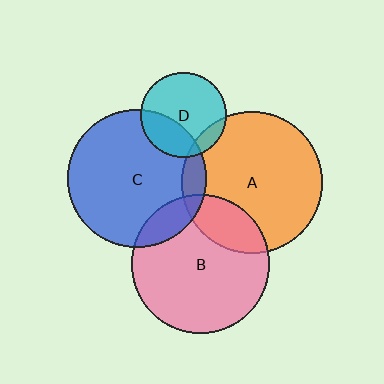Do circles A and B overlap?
Yes.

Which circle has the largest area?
Circle A (orange).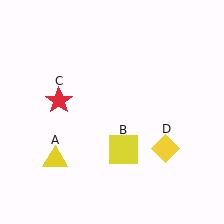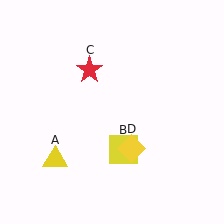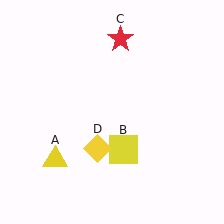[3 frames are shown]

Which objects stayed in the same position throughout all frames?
Yellow triangle (object A) and yellow square (object B) remained stationary.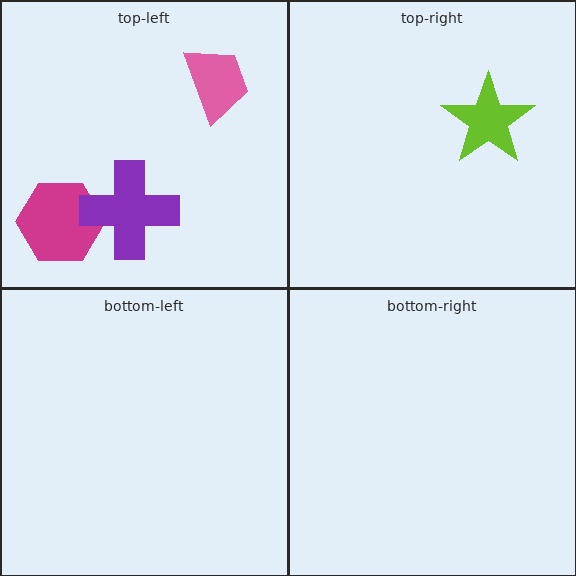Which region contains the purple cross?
The top-left region.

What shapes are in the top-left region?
The magenta hexagon, the pink trapezoid, the purple cross.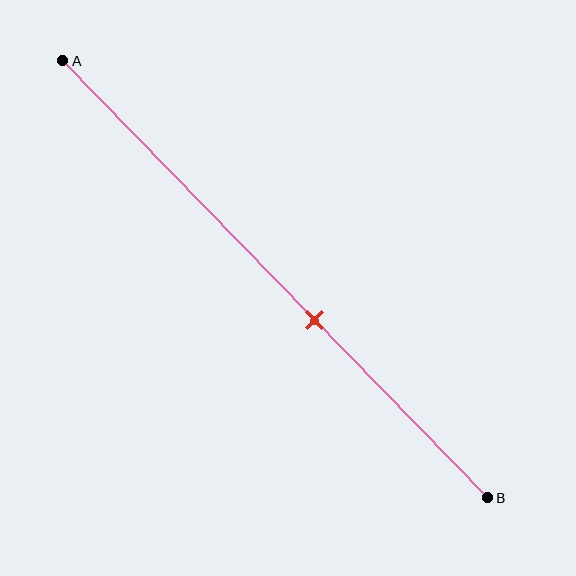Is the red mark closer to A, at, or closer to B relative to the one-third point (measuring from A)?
The red mark is closer to point B than the one-third point of segment AB.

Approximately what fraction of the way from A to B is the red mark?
The red mark is approximately 60% of the way from A to B.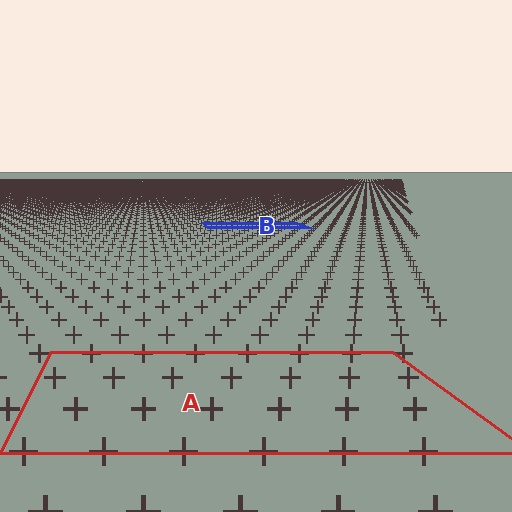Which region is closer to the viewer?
Region A is closer. The texture elements there are larger and more spread out.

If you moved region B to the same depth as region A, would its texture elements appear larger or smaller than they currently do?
They would appear larger. At a closer depth, the same texture elements are projected at a bigger on-screen size.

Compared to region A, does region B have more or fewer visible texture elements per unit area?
Region B has more texture elements per unit area — they are packed more densely because it is farther away.